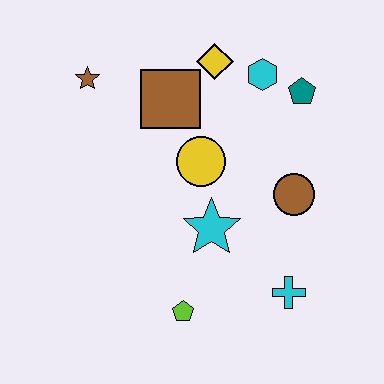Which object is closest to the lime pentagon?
The cyan star is closest to the lime pentagon.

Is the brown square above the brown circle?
Yes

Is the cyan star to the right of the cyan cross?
No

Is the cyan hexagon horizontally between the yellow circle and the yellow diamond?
No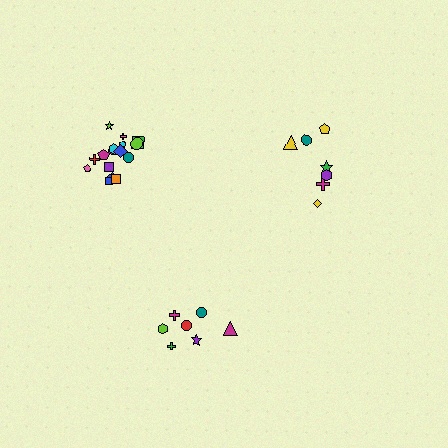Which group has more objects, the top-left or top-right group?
The top-left group.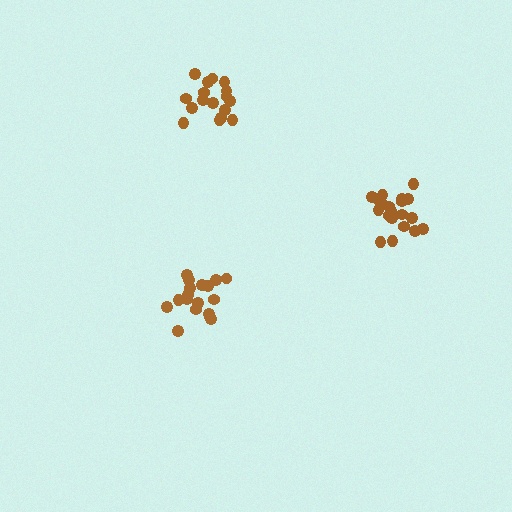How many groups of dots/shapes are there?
There are 3 groups.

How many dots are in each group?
Group 1: 20 dots, Group 2: 17 dots, Group 3: 18 dots (55 total).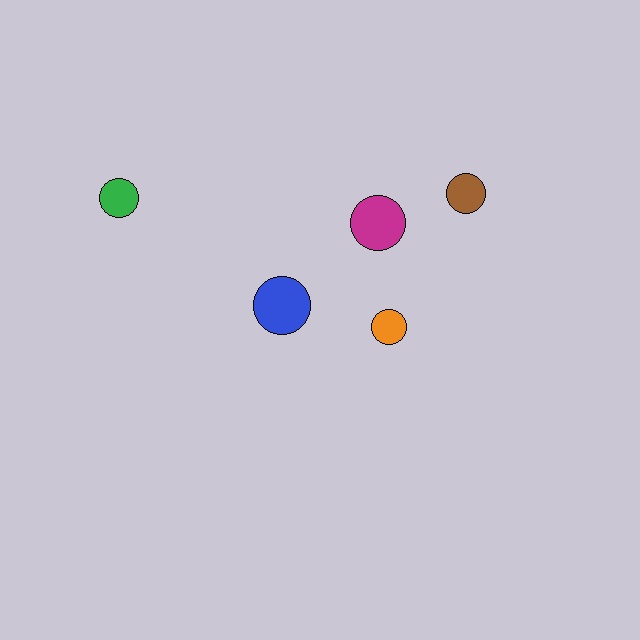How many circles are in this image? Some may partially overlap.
There are 5 circles.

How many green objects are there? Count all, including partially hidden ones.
There is 1 green object.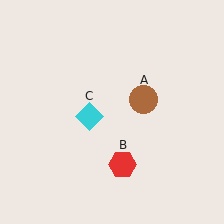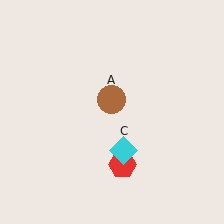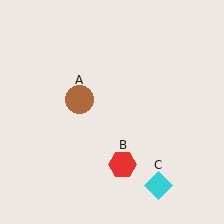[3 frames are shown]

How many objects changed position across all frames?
2 objects changed position: brown circle (object A), cyan diamond (object C).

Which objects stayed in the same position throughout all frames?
Red hexagon (object B) remained stationary.